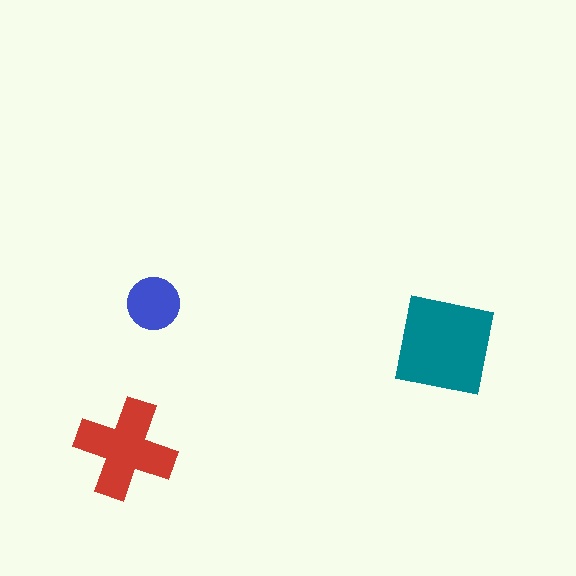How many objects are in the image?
There are 3 objects in the image.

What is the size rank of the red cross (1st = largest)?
2nd.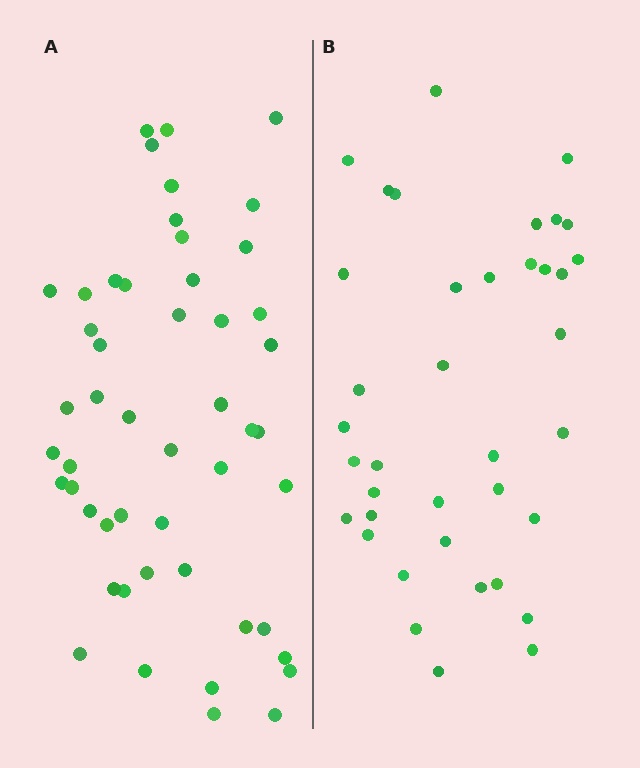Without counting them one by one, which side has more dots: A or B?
Region A (the left region) has more dots.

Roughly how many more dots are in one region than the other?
Region A has roughly 12 or so more dots than region B.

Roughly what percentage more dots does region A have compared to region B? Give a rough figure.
About 30% more.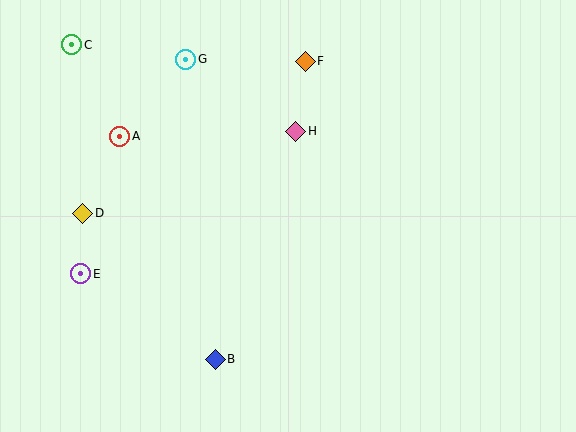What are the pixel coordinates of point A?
Point A is at (120, 136).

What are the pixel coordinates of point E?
Point E is at (81, 274).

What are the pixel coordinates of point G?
Point G is at (186, 59).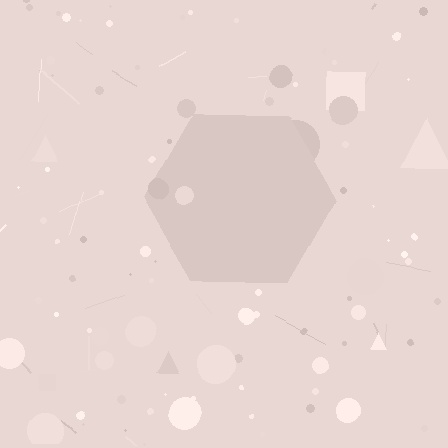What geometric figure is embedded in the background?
A hexagon is embedded in the background.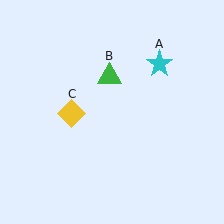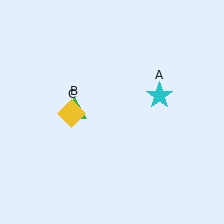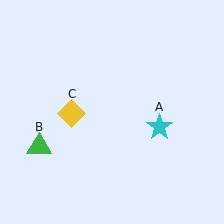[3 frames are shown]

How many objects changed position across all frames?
2 objects changed position: cyan star (object A), green triangle (object B).